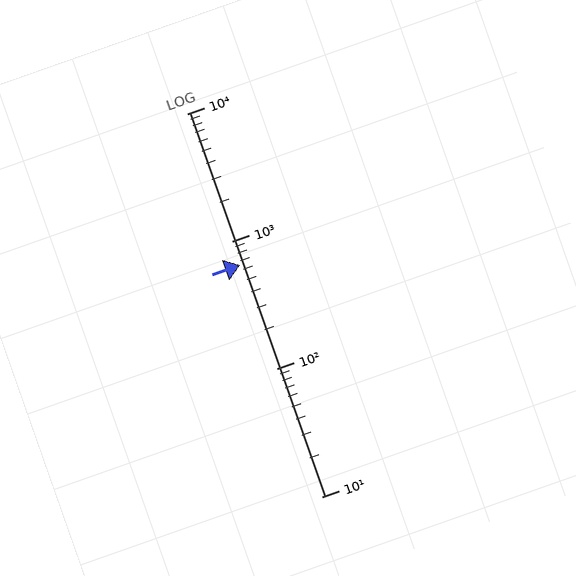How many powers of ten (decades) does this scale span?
The scale spans 3 decades, from 10 to 10000.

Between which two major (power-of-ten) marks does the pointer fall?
The pointer is between 100 and 1000.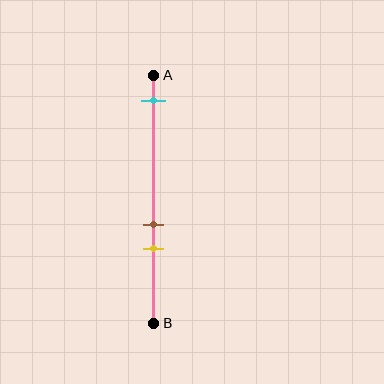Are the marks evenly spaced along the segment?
No, the marks are not evenly spaced.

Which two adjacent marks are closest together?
The brown and yellow marks are the closest adjacent pair.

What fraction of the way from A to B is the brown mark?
The brown mark is approximately 60% (0.6) of the way from A to B.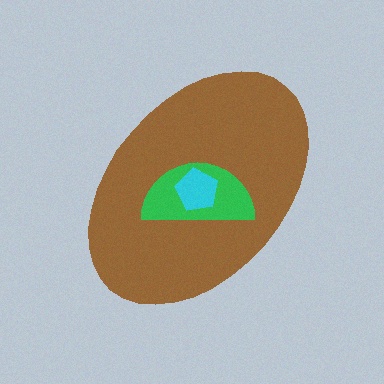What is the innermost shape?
The cyan pentagon.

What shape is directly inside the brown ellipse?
The green semicircle.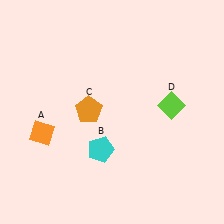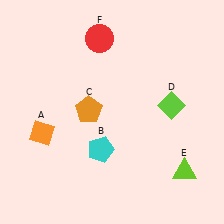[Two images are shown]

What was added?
A lime triangle (E), a red circle (F) were added in Image 2.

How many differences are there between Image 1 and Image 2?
There are 2 differences between the two images.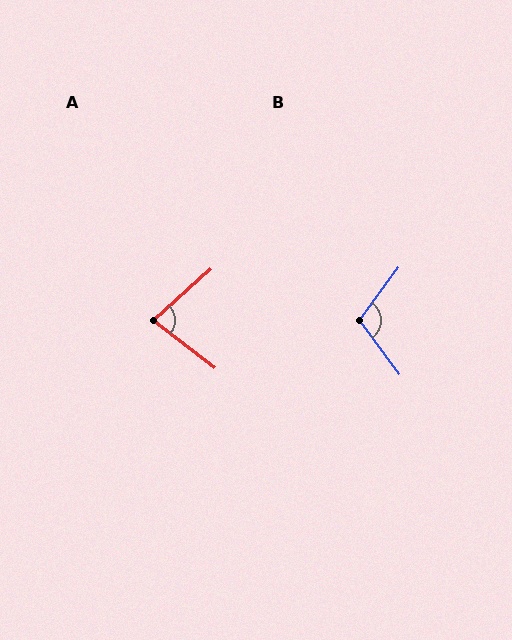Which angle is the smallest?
A, at approximately 79 degrees.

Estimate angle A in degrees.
Approximately 79 degrees.